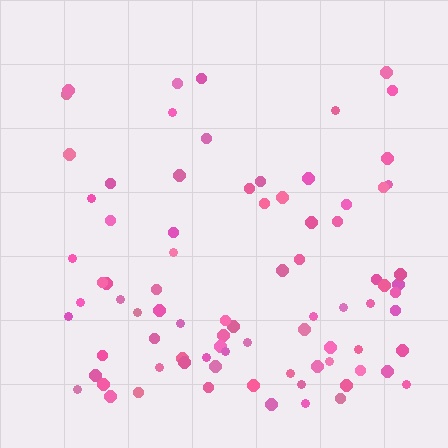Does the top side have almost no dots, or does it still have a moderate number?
Still a moderate number, just noticeably fewer than the bottom.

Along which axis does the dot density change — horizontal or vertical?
Vertical.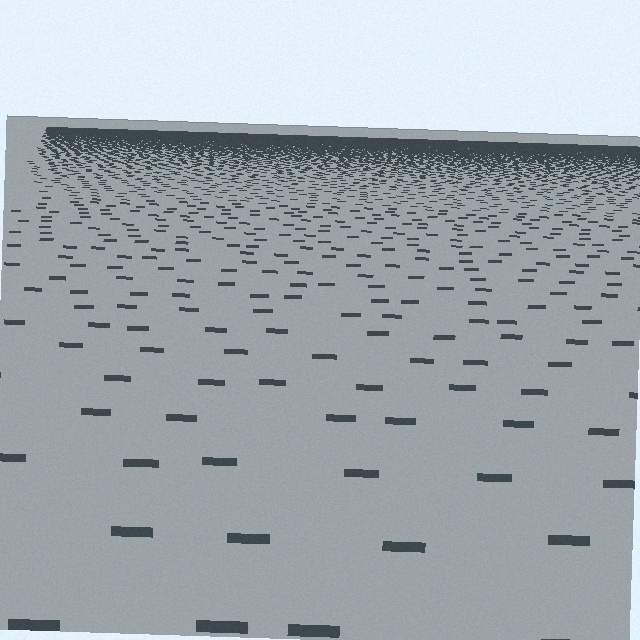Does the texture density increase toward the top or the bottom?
Density increases toward the top.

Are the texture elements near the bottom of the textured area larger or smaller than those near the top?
Larger. Near the bottom, elements are closer to the viewer and appear at a bigger on-screen size.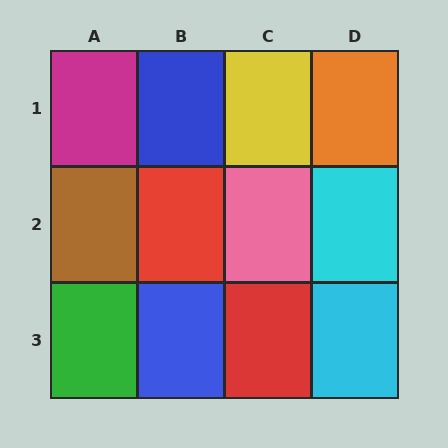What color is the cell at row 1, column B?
Blue.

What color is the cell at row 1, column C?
Yellow.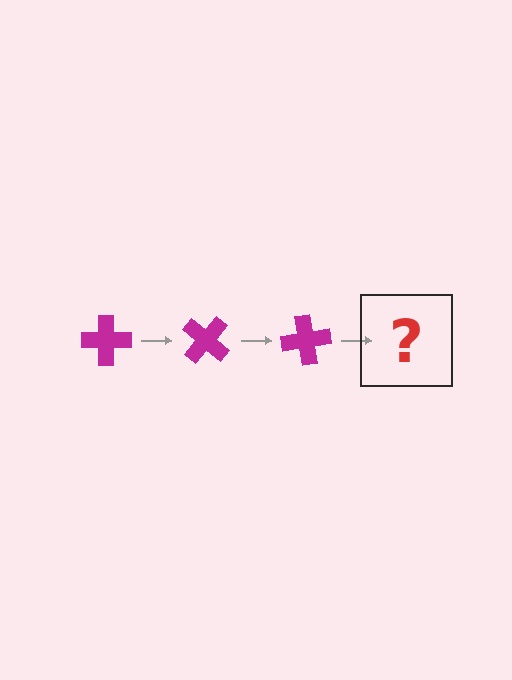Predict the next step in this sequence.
The next step is a magenta cross rotated 120 degrees.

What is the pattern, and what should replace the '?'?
The pattern is that the cross rotates 40 degrees each step. The '?' should be a magenta cross rotated 120 degrees.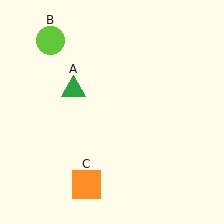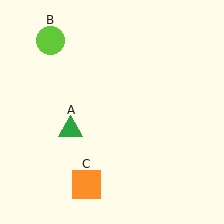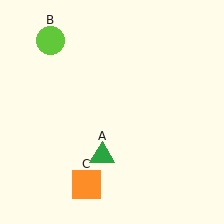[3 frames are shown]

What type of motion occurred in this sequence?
The green triangle (object A) rotated counterclockwise around the center of the scene.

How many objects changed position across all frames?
1 object changed position: green triangle (object A).